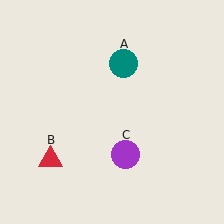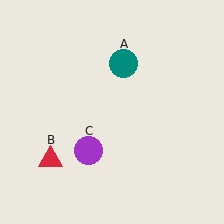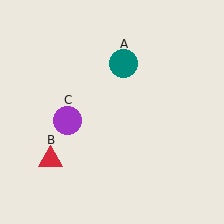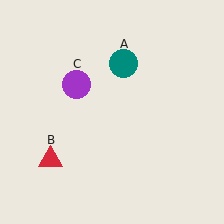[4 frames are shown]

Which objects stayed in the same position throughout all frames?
Teal circle (object A) and red triangle (object B) remained stationary.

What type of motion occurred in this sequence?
The purple circle (object C) rotated clockwise around the center of the scene.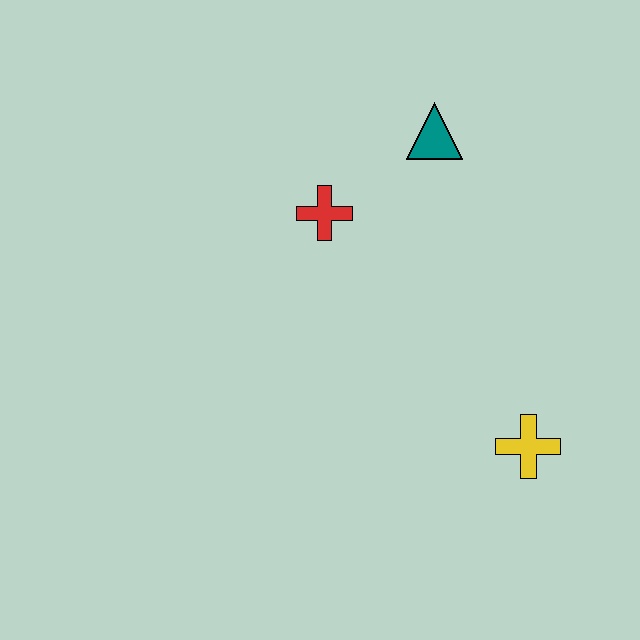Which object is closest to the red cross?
The teal triangle is closest to the red cross.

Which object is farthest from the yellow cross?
The teal triangle is farthest from the yellow cross.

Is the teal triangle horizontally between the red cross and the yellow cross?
Yes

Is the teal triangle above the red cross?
Yes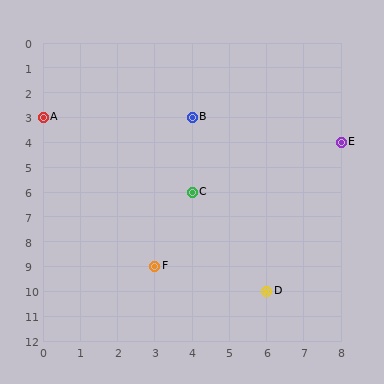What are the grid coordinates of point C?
Point C is at grid coordinates (4, 6).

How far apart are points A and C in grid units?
Points A and C are 4 columns and 3 rows apart (about 5.0 grid units diagonally).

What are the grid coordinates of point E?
Point E is at grid coordinates (8, 4).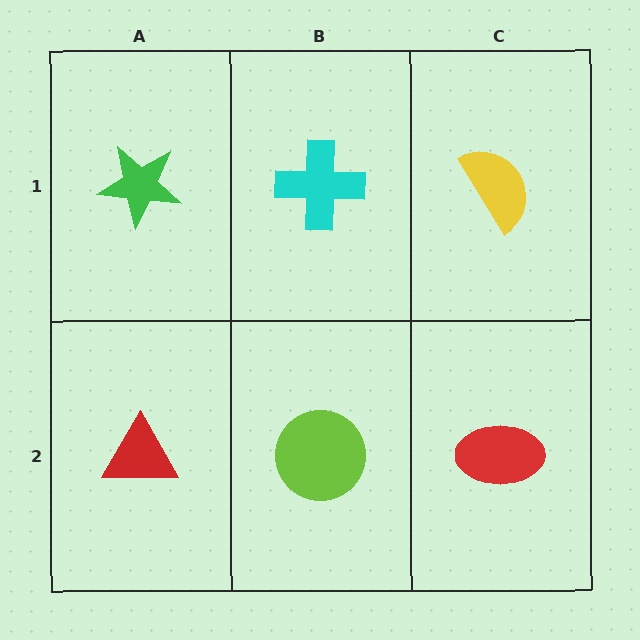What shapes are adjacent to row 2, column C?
A yellow semicircle (row 1, column C), a lime circle (row 2, column B).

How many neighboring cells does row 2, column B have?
3.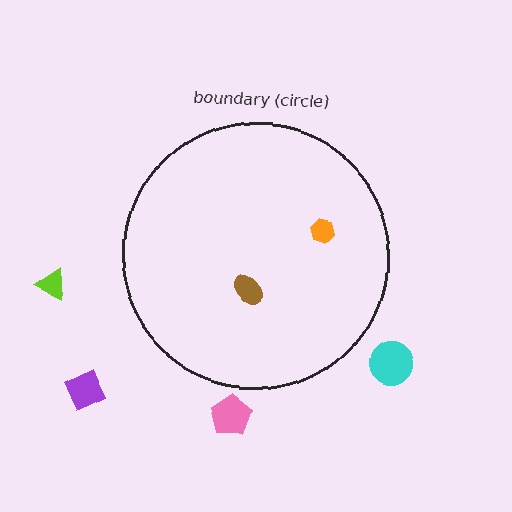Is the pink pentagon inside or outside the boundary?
Outside.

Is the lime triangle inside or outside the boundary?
Outside.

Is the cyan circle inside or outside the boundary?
Outside.